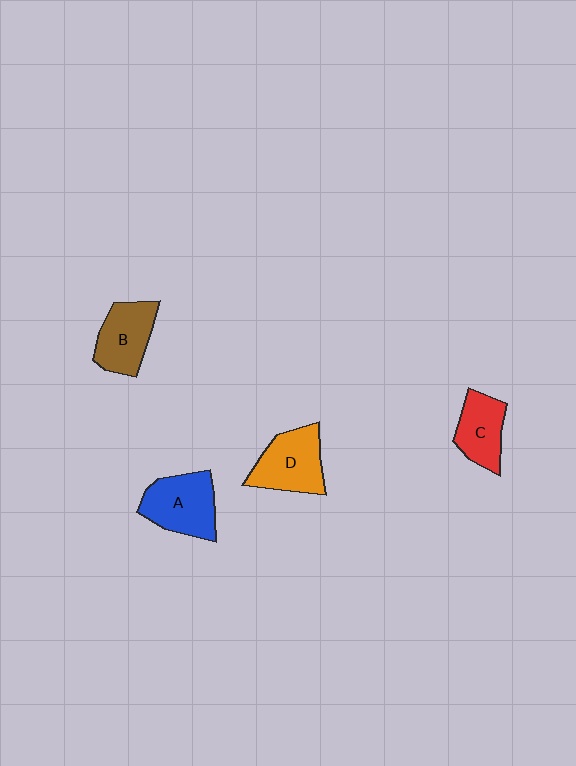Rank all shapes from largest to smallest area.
From largest to smallest: A (blue), D (orange), B (brown), C (red).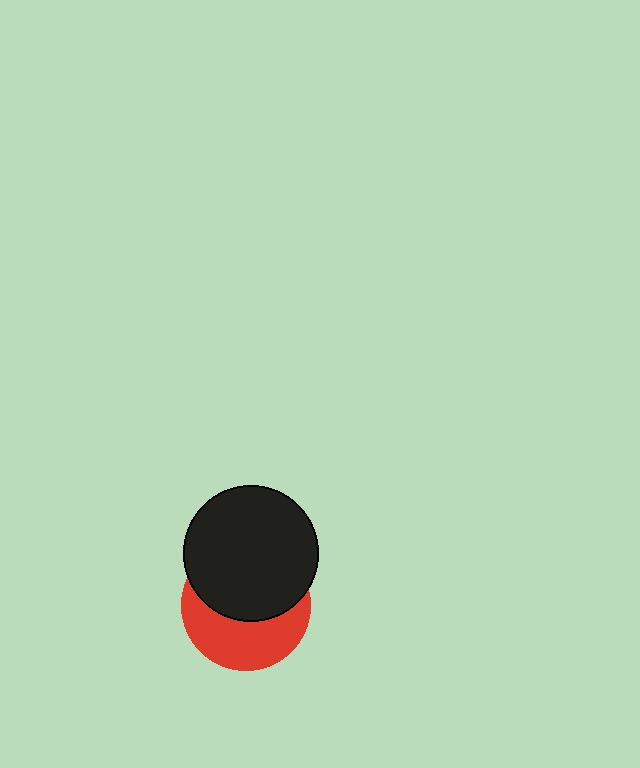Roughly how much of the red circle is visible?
About half of it is visible (roughly 46%).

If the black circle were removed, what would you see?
You would see the complete red circle.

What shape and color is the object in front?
The object in front is a black circle.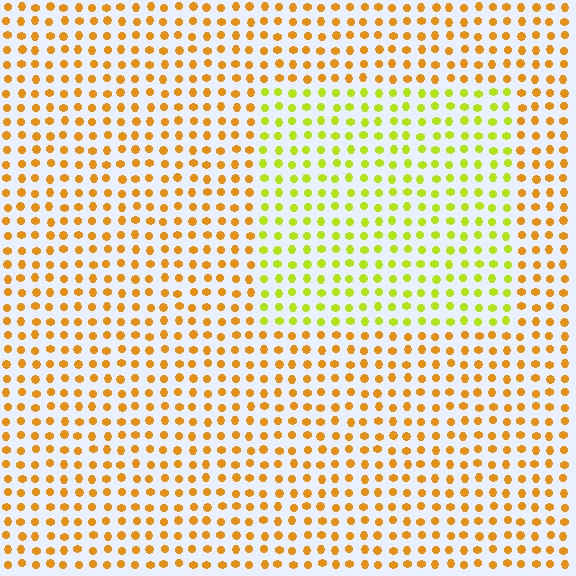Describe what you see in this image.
The image is filled with small orange elements in a uniform arrangement. A rectangle-shaped region is visible where the elements are tinted to a slightly different hue, forming a subtle color boundary.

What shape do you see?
I see a rectangle.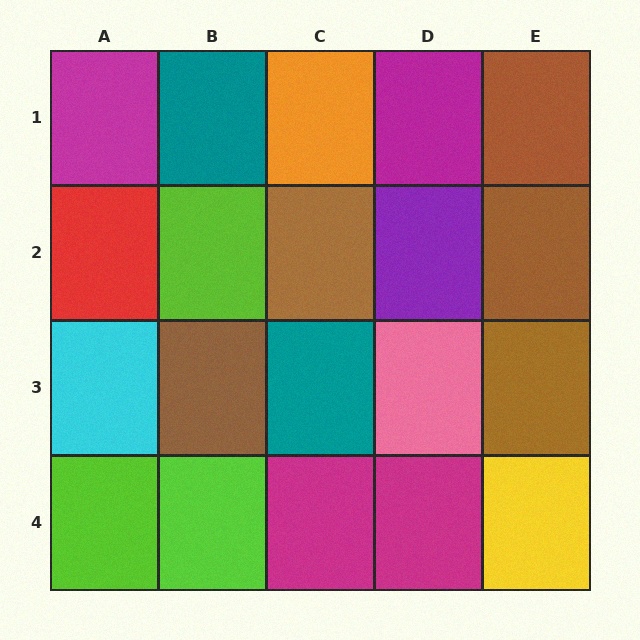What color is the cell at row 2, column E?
Brown.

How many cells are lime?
3 cells are lime.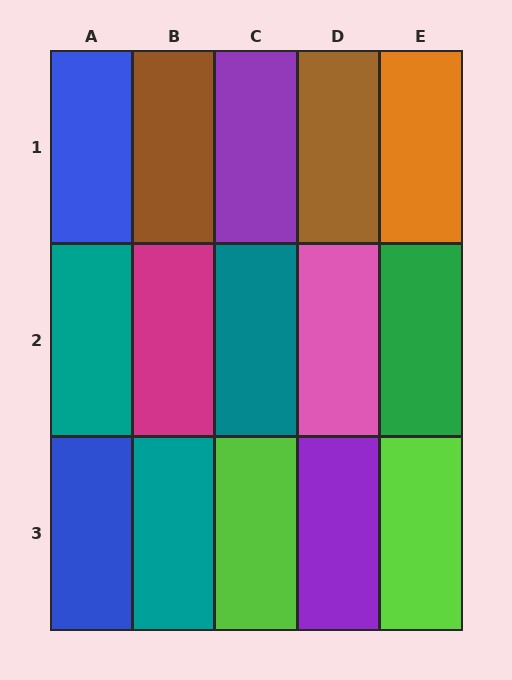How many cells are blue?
2 cells are blue.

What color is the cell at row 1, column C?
Purple.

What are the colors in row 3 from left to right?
Blue, teal, lime, purple, lime.